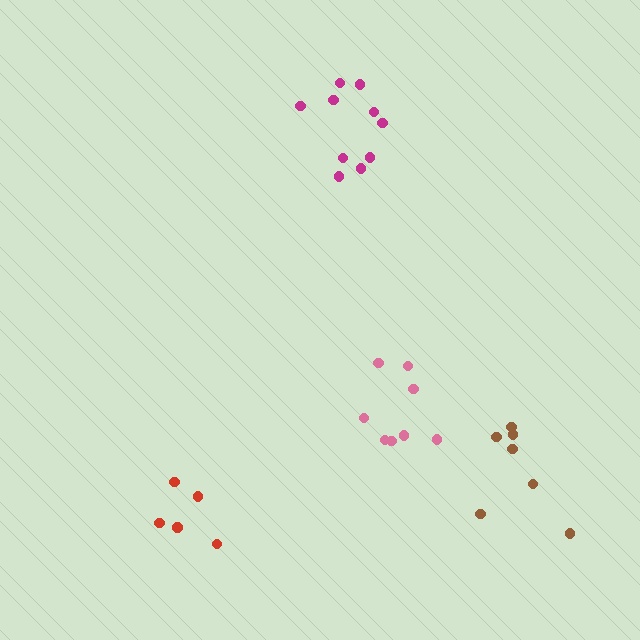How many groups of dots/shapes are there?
There are 4 groups.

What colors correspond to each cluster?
The clusters are colored: pink, magenta, red, brown.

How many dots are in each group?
Group 1: 8 dots, Group 2: 10 dots, Group 3: 5 dots, Group 4: 7 dots (30 total).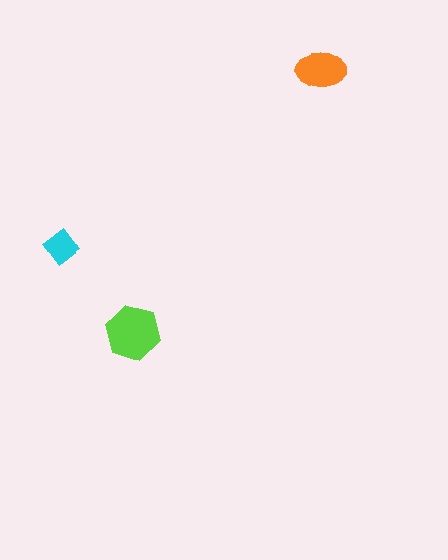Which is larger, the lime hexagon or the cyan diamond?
The lime hexagon.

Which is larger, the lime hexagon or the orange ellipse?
The lime hexagon.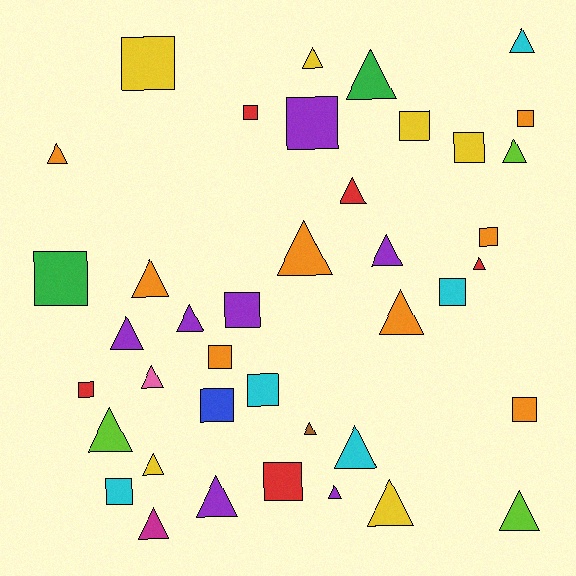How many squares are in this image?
There are 17 squares.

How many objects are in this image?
There are 40 objects.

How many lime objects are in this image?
There are 3 lime objects.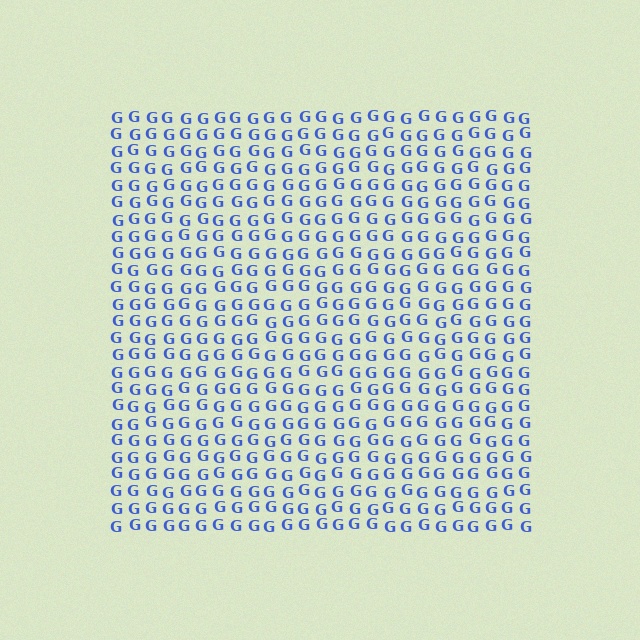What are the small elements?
The small elements are letter G's.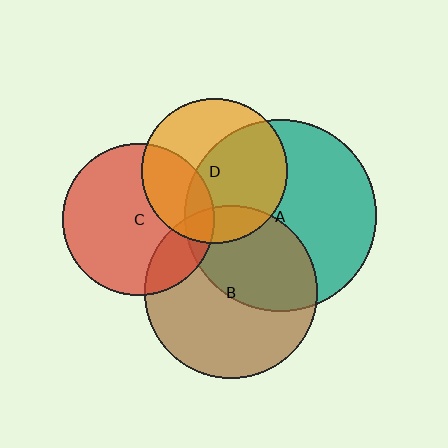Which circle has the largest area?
Circle A (teal).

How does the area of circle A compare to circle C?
Approximately 1.6 times.